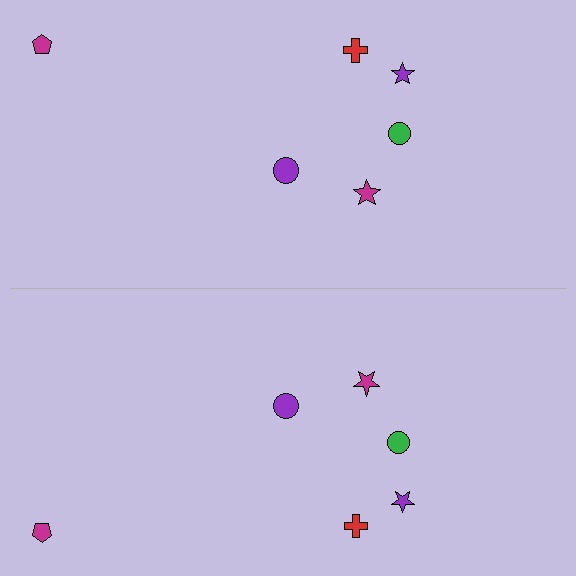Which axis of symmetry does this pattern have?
The pattern has a horizontal axis of symmetry running through the center of the image.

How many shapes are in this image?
There are 12 shapes in this image.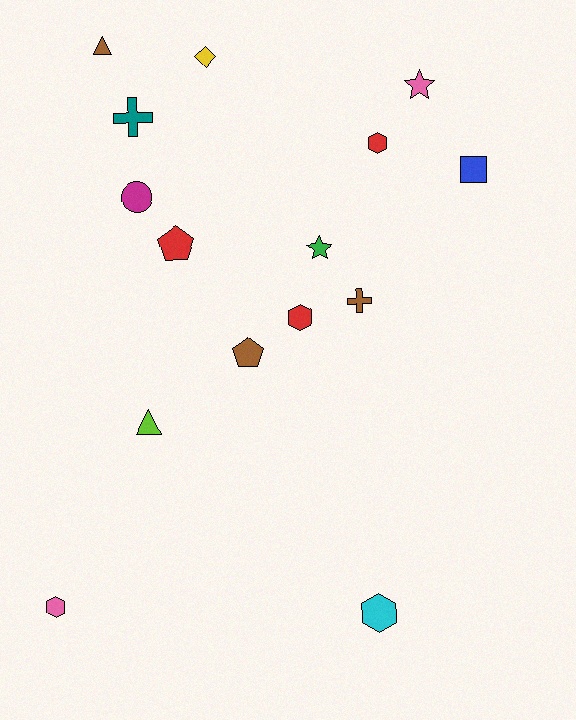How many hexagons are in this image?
There are 4 hexagons.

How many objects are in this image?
There are 15 objects.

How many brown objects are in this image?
There are 3 brown objects.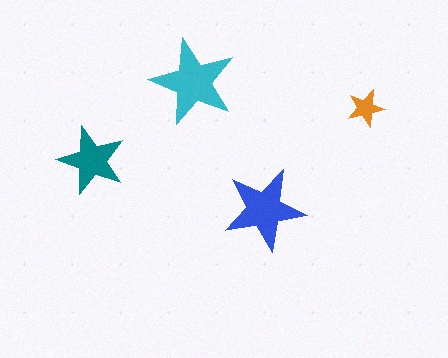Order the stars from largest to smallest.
the cyan one, the blue one, the teal one, the orange one.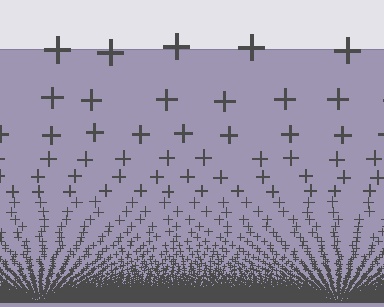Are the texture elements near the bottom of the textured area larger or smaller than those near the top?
Smaller. The gradient is inverted — elements near the bottom are smaller and denser.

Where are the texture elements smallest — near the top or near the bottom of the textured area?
Near the bottom.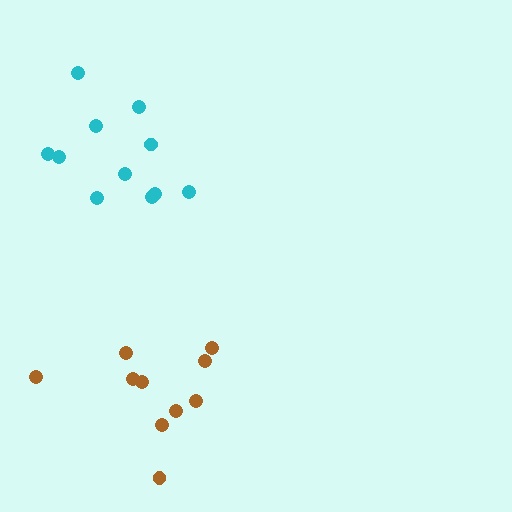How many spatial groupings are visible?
There are 2 spatial groupings.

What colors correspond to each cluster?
The clusters are colored: brown, cyan.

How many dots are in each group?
Group 1: 10 dots, Group 2: 11 dots (21 total).